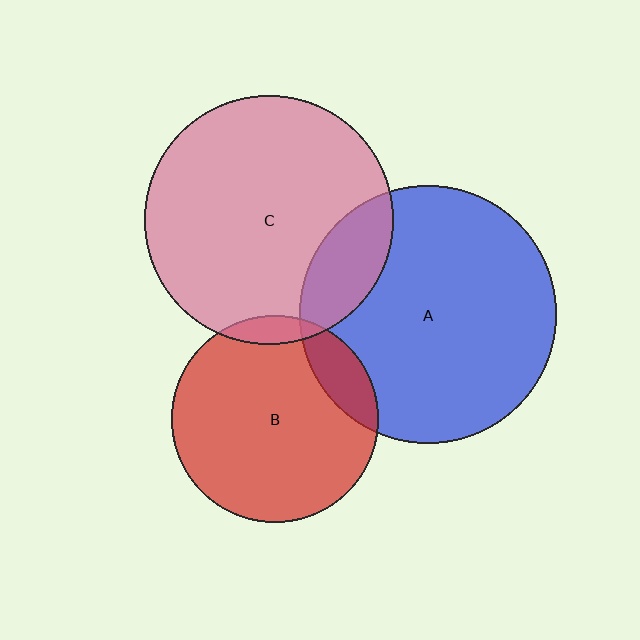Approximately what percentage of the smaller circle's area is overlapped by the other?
Approximately 15%.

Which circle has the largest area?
Circle A (blue).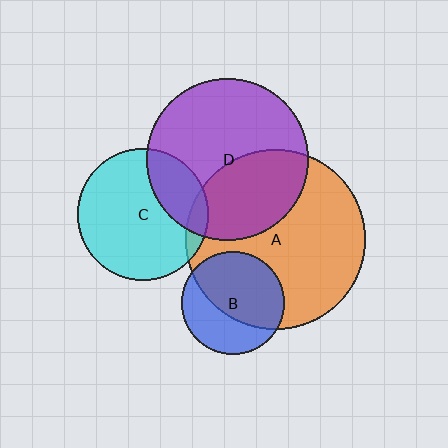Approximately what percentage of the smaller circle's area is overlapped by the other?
Approximately 25%.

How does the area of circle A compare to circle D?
Approximately 1.2 times.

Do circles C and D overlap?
Yes.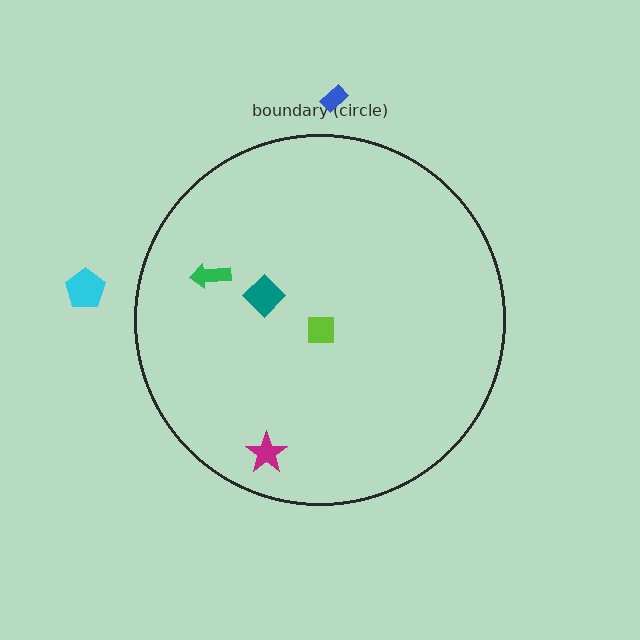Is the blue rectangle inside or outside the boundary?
Outside.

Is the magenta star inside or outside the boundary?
Inside.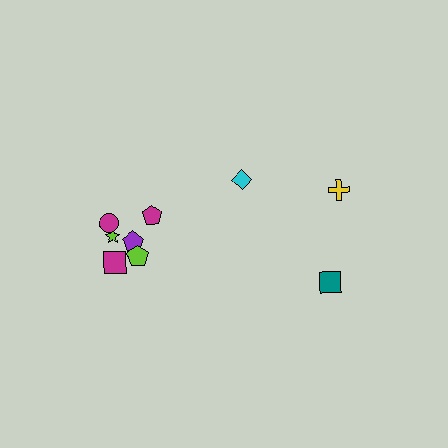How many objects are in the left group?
There are 6 objects.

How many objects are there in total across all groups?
There are 9 objects.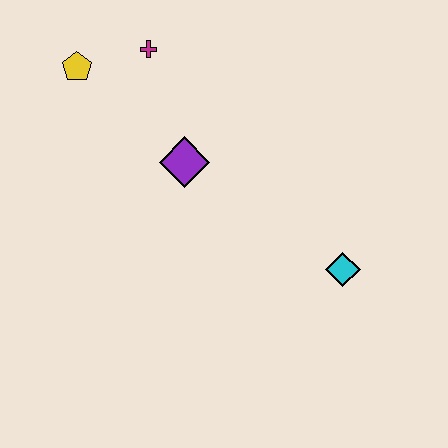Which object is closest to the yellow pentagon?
The magenta cross is closest to the yellow pentagon.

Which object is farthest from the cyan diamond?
The yellow pentagon is farthest from the cyan diamond.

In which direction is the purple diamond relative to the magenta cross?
The purple diamond is below the magenta cross.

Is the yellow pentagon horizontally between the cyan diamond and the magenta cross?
No